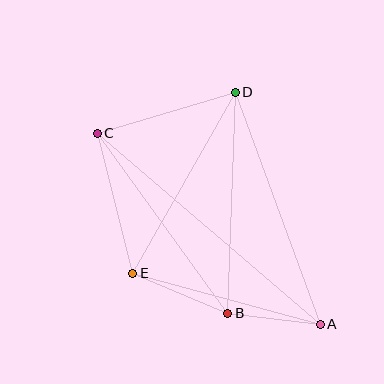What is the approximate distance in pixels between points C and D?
The distance between C and D is approximately 144 pixels.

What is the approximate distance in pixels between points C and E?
The distance between C and E is approximately 145 pixels.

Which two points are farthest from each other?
Points A and C are farthest from each other.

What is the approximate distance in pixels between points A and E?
The distance between A and E is approximately 194 pixels.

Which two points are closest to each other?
Points A and B are closest to each other.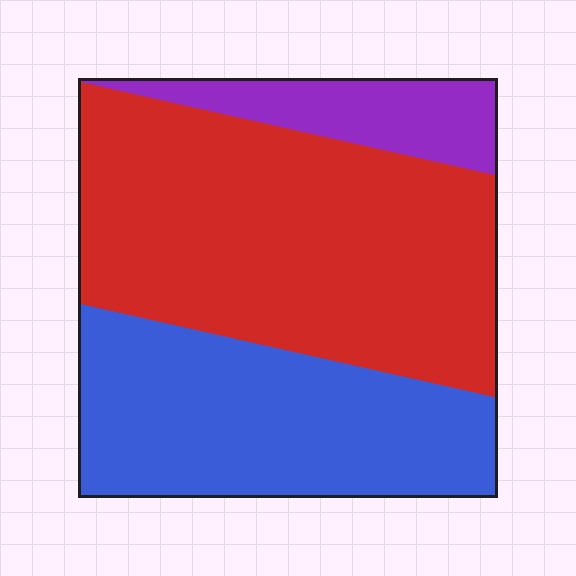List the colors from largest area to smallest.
From largest to smallest: red, blue, purple.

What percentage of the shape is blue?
Blue covers roughly 35% of the shape.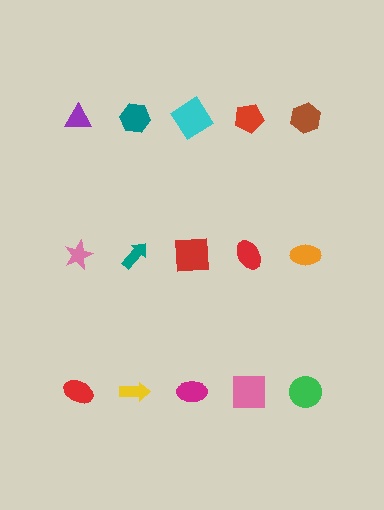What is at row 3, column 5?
A green circle.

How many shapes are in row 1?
5 shapes.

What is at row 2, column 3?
A red square.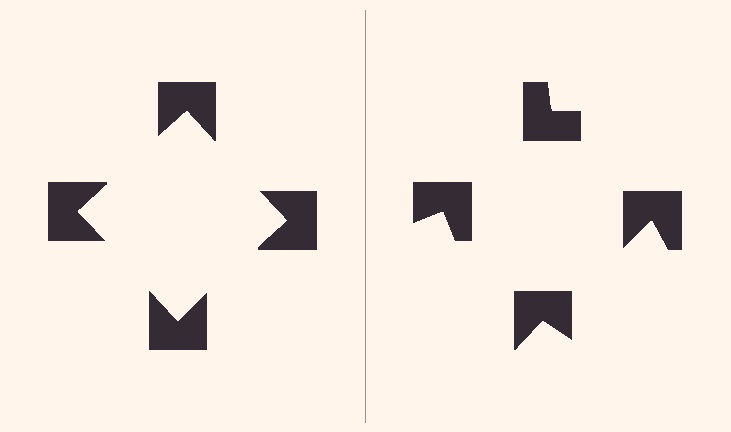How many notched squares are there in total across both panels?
8 — 4 on each side.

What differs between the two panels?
The notched squares are positioned identically on both sides; only the wedge orientations differ. On the left they align to a square; on the right they are misaligned.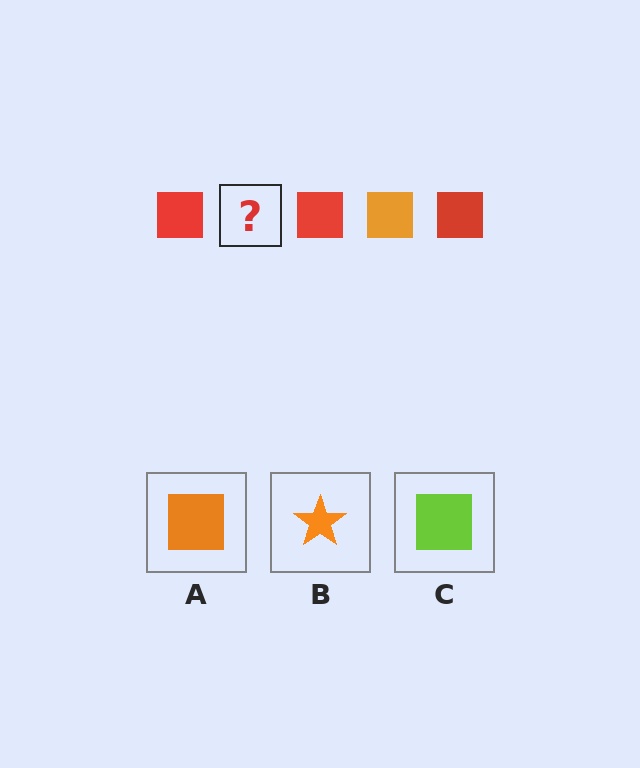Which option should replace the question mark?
Option A.